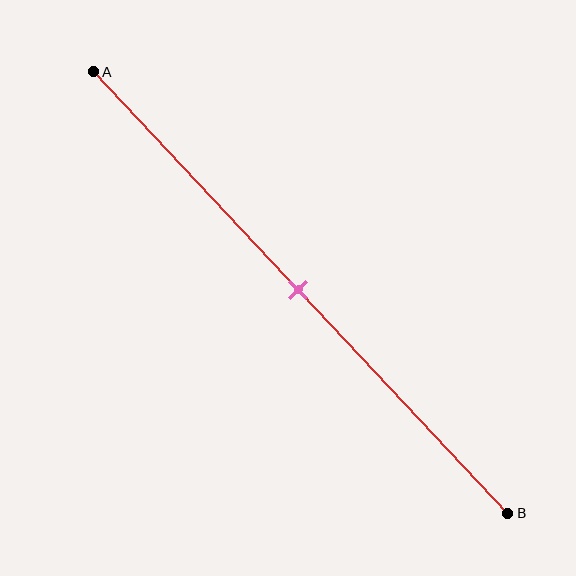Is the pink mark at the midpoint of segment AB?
Yes, the mark is approximately at the midpoint.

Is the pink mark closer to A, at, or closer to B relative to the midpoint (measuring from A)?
The pink mark is approximately at the midpoint of segment AB.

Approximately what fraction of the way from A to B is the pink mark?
The pink mark is approximately 50% of the way from A to B.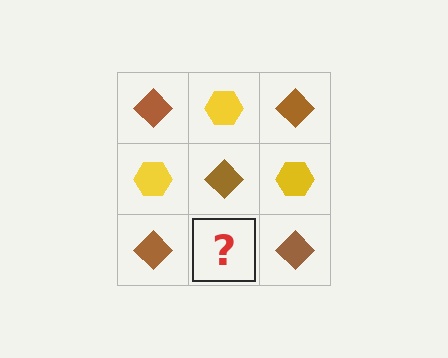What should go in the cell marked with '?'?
The missing cell should contain a yellow hexagon.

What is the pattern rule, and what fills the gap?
The rule is that it alternates brown diamond and yellow hexagon in a checkerboard pattern. The gap should be filled with a yellow hexagon.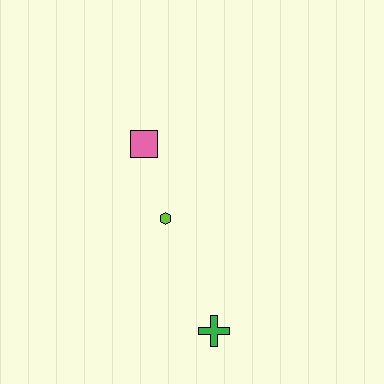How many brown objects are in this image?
There are no brown objects.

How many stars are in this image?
There are no stars.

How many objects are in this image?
There are 3 objects.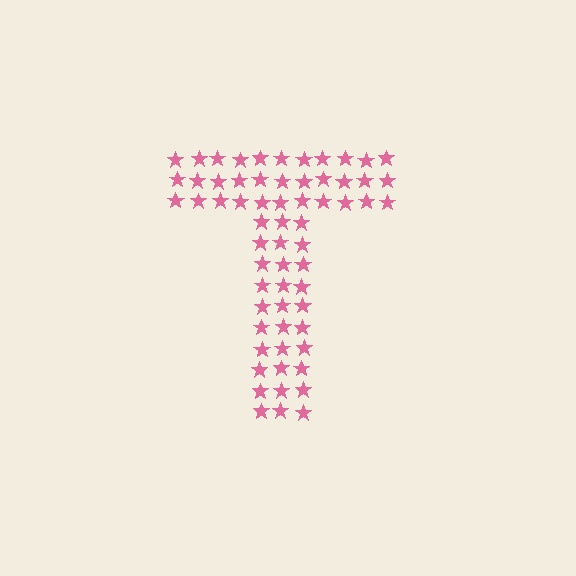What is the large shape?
The large shape is the letter T.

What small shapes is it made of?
It is made of small stars.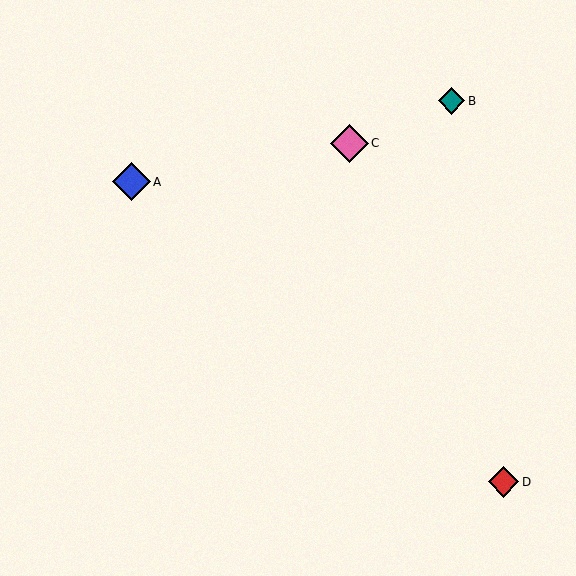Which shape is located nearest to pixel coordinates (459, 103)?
The teal diamond (labeled B) at (451, 101) is nearest to that location.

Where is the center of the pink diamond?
The center of the pink diamond is at (349, 143).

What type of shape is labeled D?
Shape D is a red diamond.